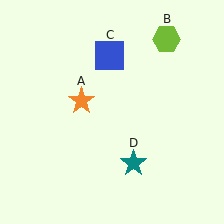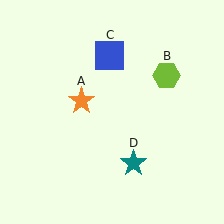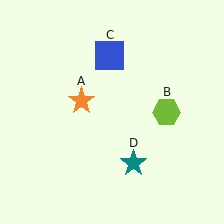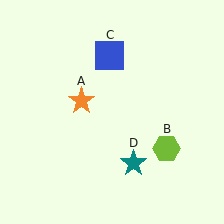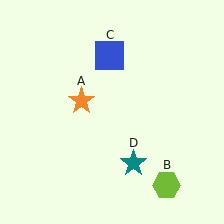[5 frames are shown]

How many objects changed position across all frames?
1 object changed position: lime hexagon (object B).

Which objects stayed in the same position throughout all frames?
Orange star (object A) and blue square (object C) and teal star (object D) remained stationary.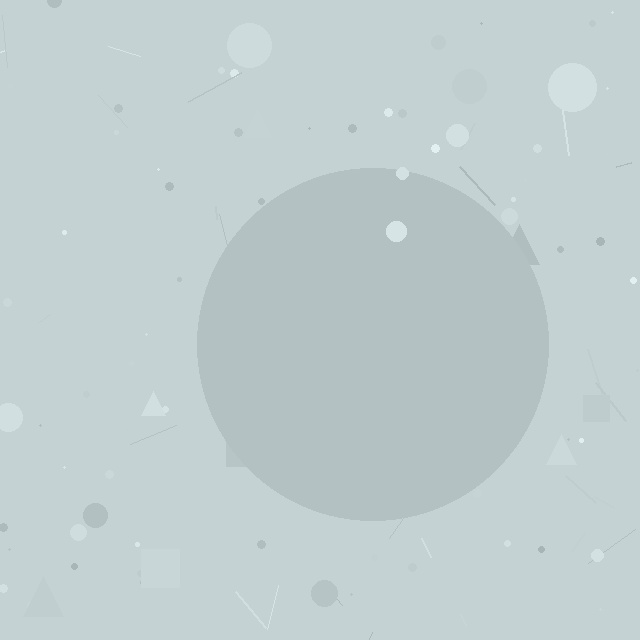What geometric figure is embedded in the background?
A circle is embedded in the background.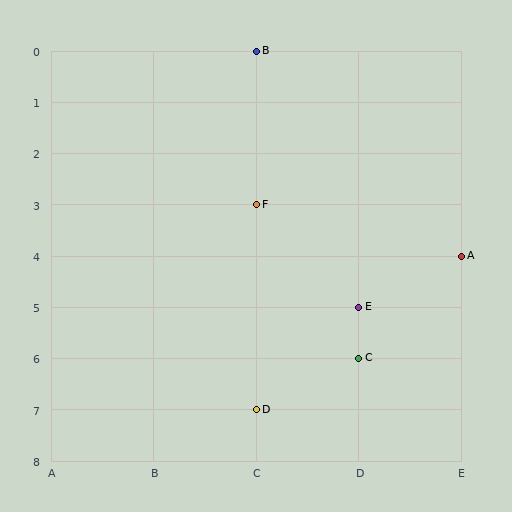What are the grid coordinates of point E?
Point E is at grid coordinates (D, 5).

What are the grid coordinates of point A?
Point A is at grid coordinates (E, 4).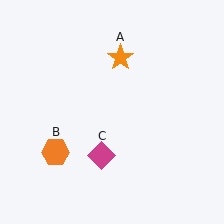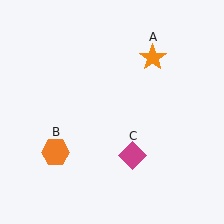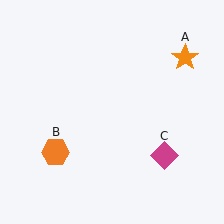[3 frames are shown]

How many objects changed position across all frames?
2 objects changed position: orange star (object A), magenta diamond (object C).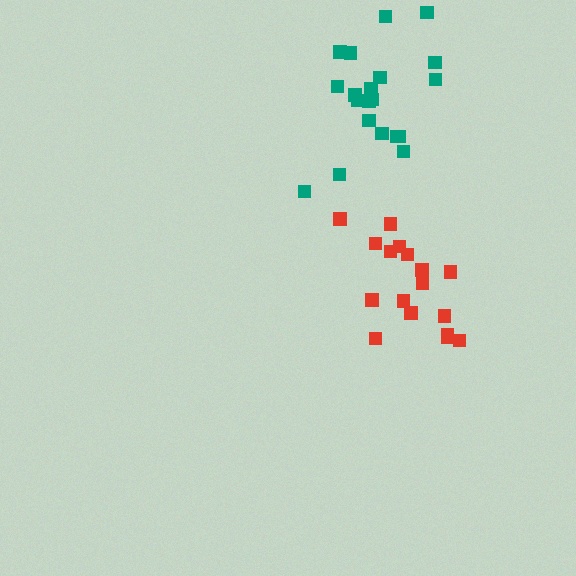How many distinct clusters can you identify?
There are 2 distinct clusters.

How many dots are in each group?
Group 1: 17 dots, Group 2: 20 dots (37 total).